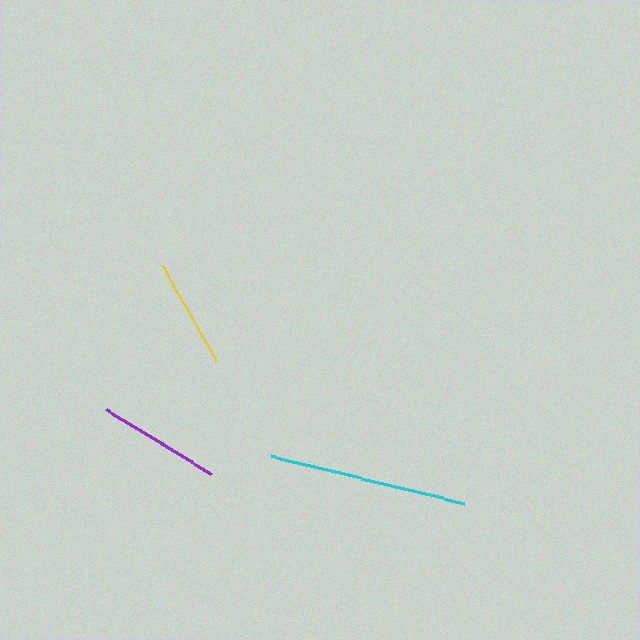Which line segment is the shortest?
The yellow line is the shortest at approximately 109 pixels.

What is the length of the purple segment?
The purple segment is approximately 123 pixels long.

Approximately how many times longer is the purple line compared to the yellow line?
The purple line is approximately 1.1 times the length of the yellow line.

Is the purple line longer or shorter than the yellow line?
The purple line is longer than the yellow line.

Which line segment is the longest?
The cyan line is the longest at approximately 198 pixels.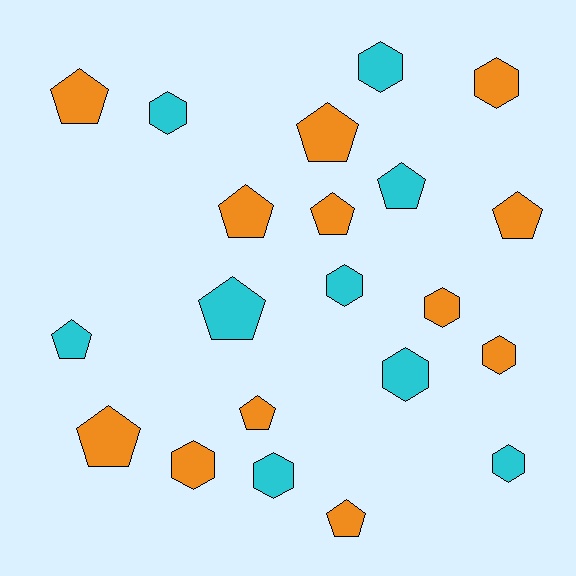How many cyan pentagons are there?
There are 3 cyan pentagons.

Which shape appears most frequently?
Pentagon, with 11 objects.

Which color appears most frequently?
Orange, with 12 objects.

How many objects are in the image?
There are 21 objects.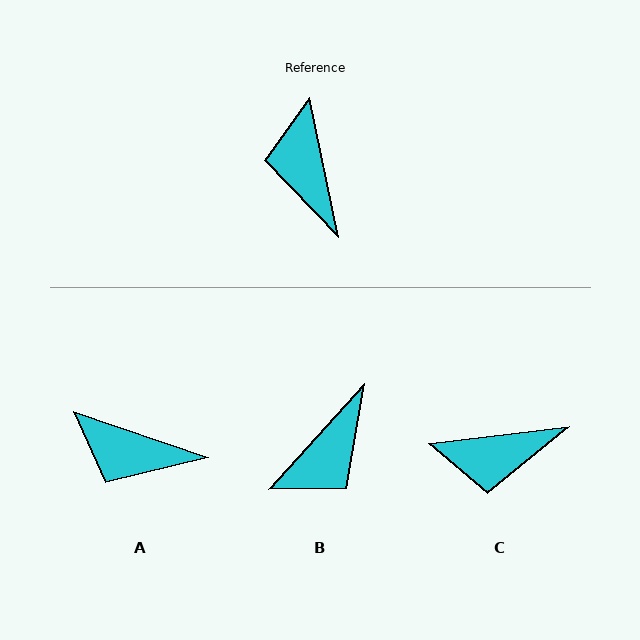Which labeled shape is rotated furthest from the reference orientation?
B, about 126 degrees away.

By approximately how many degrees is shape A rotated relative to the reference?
Approximately 60 degrees counter-clockwise.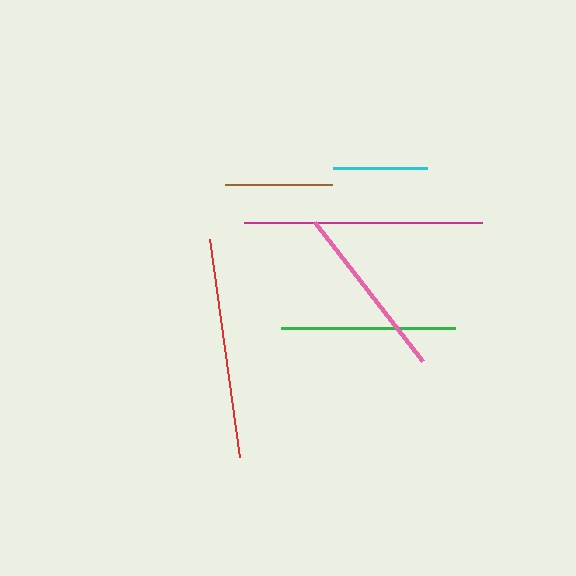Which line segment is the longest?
The magenta line is the longest at approximately 238 pixels.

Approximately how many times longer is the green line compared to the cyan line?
The green line is approximately 1.8 times the length of the cyan line.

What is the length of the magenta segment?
The magenta segment is approximately 238 pixels long.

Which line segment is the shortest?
The cyan line is the shortest at approximately 94 pixels.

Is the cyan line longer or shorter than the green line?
The green line is longer than the cyan line.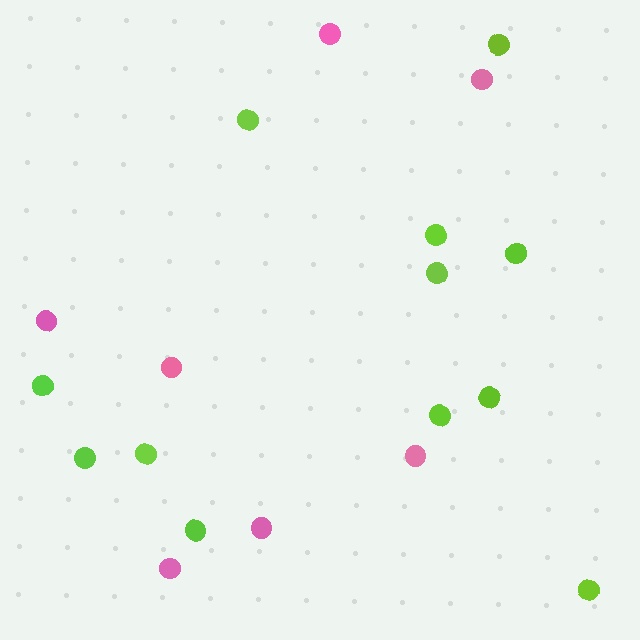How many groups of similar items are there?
There are 2 groups: one group of pink circles (7) and one group of lime circles (12).